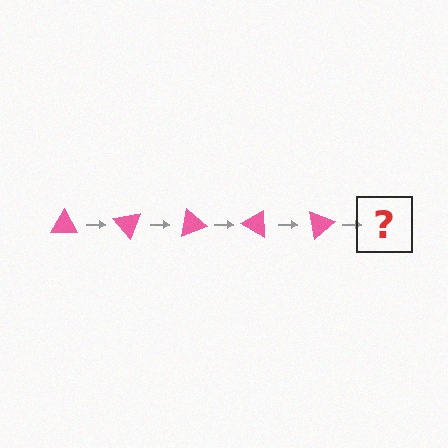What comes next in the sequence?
The next element should be a pink triangle rotated 250 degrees.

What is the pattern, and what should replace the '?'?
The pattern is that the triangle rotates 50 degrees each step. The '?' should be a pink triangle rotated 250 degrees.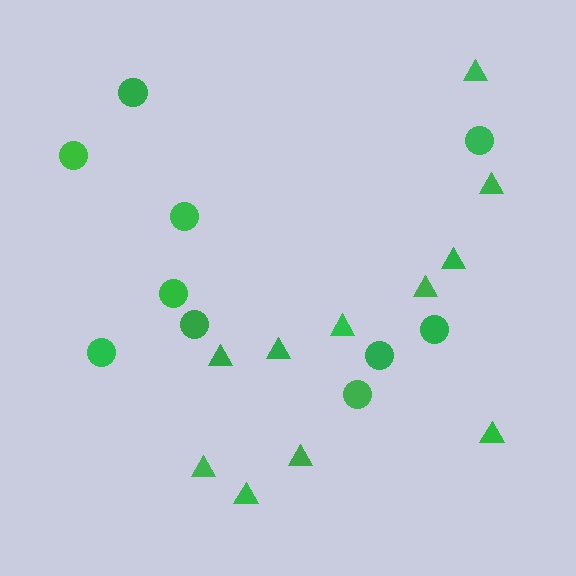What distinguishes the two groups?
There are 2 groups: one group of circles (10) and one group of triangles (11).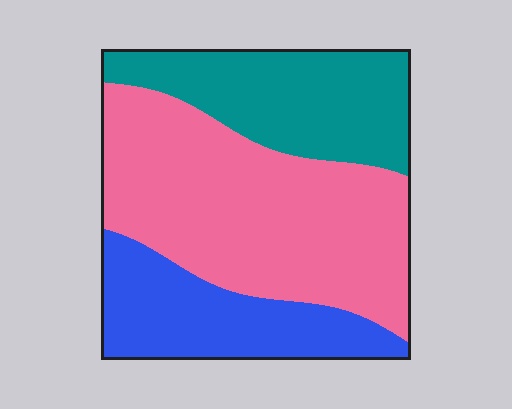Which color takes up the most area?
Pink, at roughly 50%.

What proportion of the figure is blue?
Blue covers about 25% of the figure.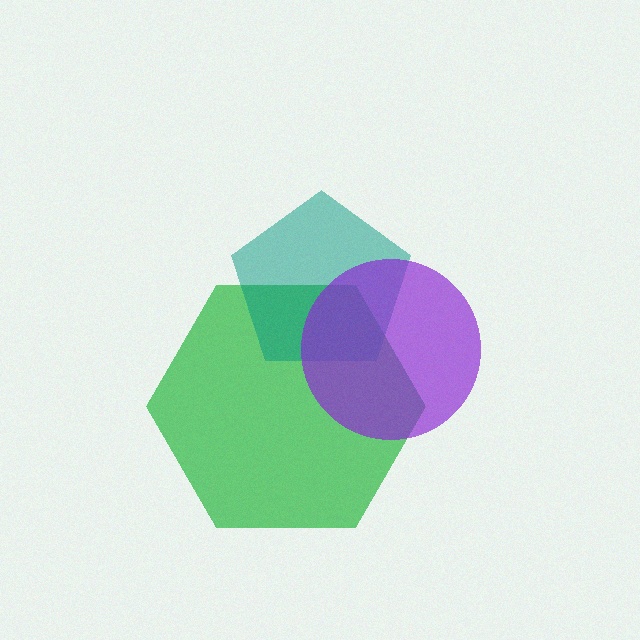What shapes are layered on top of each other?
The layered shapes are: a green hexagon, a teal pentagon, a purple circle.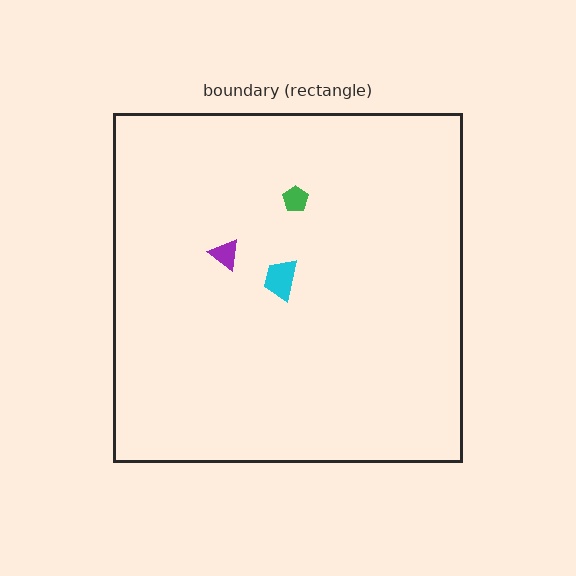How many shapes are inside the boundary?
3 inside, 0 outside.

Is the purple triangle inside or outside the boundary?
Inside.